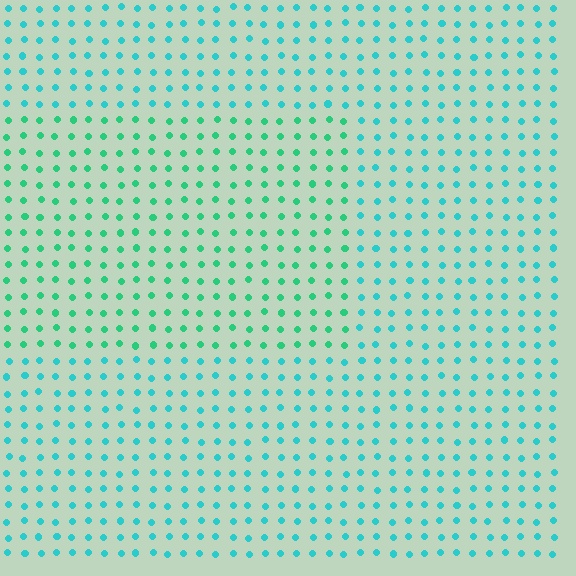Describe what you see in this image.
The image is filled with small cyan elements in a uniform arrangement. A rectangle-shaped region is visible where the elements are tinted to a slightly different hue, forming a subtle color boundary.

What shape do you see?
I see a rectangle.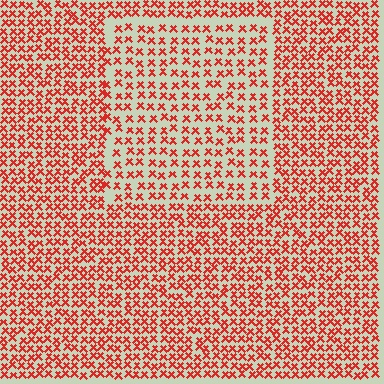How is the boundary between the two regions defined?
The boundary is defined by a change in element density (approximately 1.6x ratio). All elements are the same color, size, and shape.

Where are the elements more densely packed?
The elements are more densely packed outside the rectangle boundary.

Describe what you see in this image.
The image contains small red elements arranged at two different densities. A rectangle-shaped region is visible where the elements are less densely packed than the surrounding area.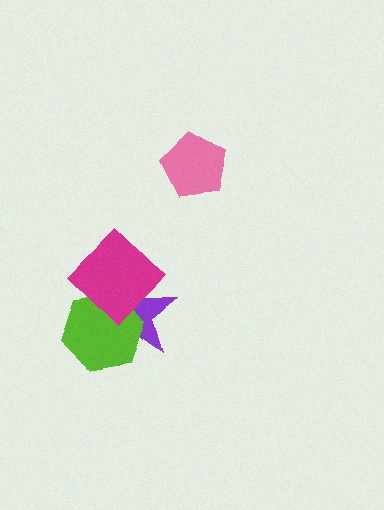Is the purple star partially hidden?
Yes, it is partially covered by another shape.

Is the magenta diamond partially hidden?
No, no other shape covers it.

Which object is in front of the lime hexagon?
The magenta diamond is in front of the lime hexagon.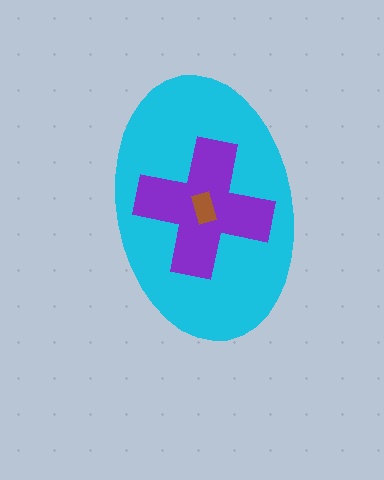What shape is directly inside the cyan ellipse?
The purple cross.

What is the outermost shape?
The cyan ellipse.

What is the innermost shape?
The brown rectangle.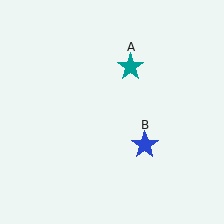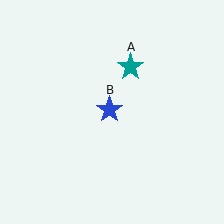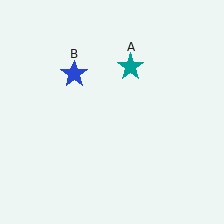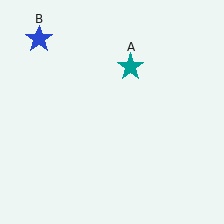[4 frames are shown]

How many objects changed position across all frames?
1 object changed position: blue star (object B).